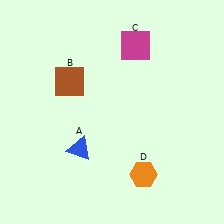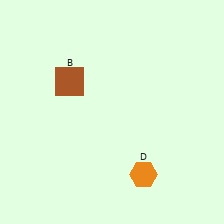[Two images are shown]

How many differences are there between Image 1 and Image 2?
There are 2 differences between the two images.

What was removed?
The blue triangle (A), the magenta square (C) were removed in Image 2.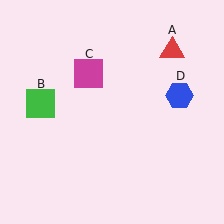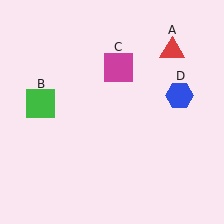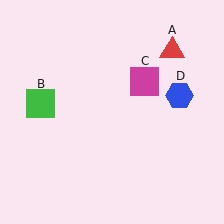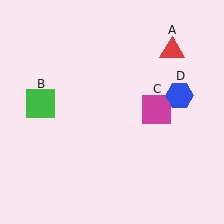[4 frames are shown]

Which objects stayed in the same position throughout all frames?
Red triangle (object A) and green square (object B) and blue hexagon (object D) remained stationary.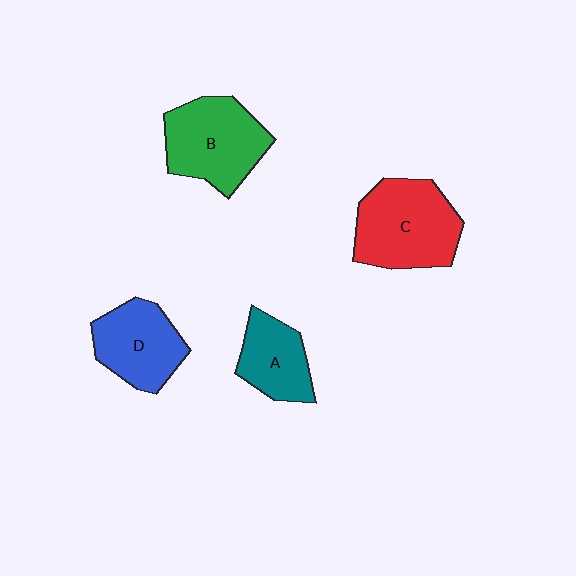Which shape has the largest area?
Shape C (red).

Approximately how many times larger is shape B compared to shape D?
Approximately 1.2 times.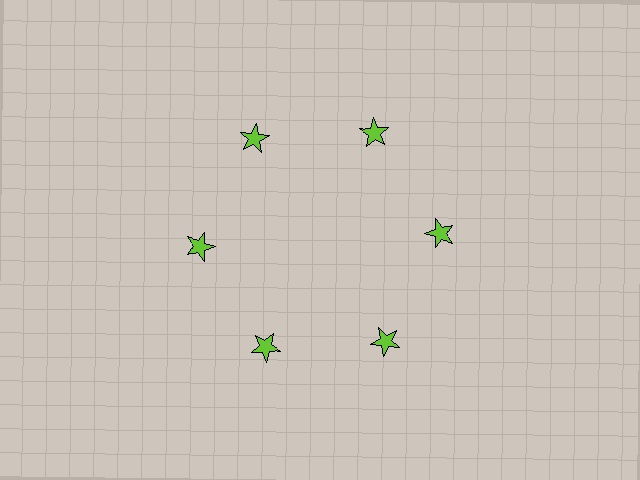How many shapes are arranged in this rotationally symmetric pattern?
There are 6 shapes, arranged in 6 groups of 1.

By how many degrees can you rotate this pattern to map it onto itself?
The pattern maps onto itself every 60 degrees of rotation.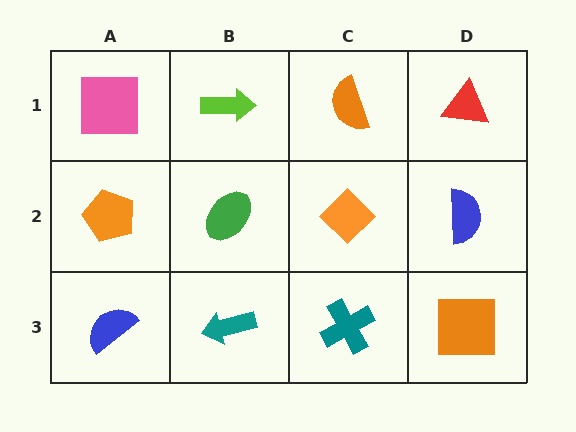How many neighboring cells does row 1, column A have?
2.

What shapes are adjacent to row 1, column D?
A blue semicircle (row 2, column D), an orange semicircle (row 1, column C).